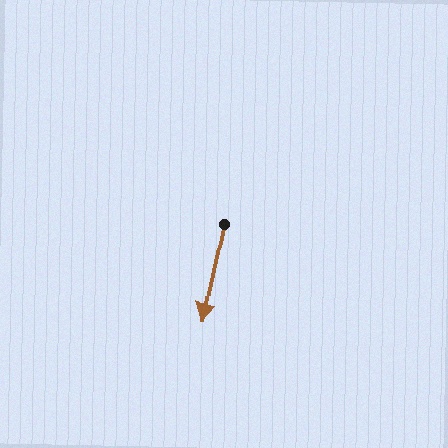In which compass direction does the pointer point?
South.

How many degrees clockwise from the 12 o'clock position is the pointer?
Approximately 192 degrees.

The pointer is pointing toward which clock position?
Roughly 6 o'clock.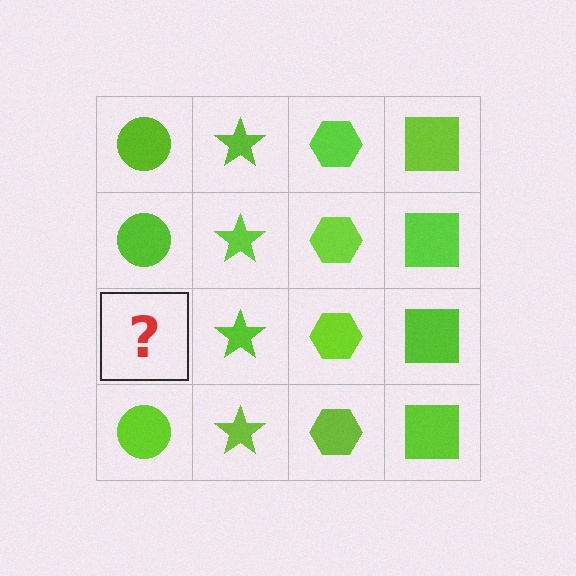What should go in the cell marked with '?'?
The missing cell should contain a lime circle.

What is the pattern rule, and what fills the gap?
The rule is that each column has a consistent shape. The gap should be filled with a lime circle.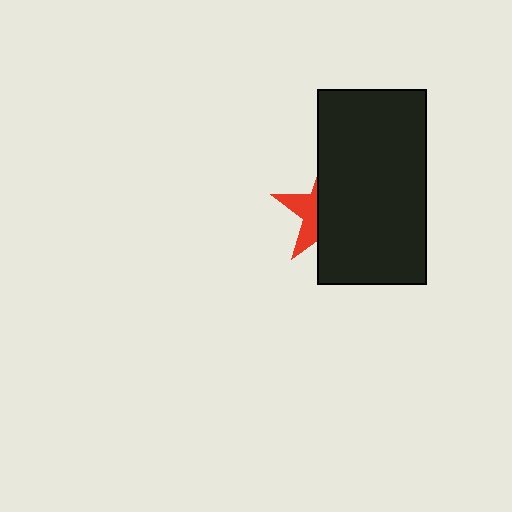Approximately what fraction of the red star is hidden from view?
Roughly 64% of the red star is hidden behind the black rectangle.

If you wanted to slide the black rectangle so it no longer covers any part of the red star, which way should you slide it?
Slide it right — that is the most direct way to separate the two shapes.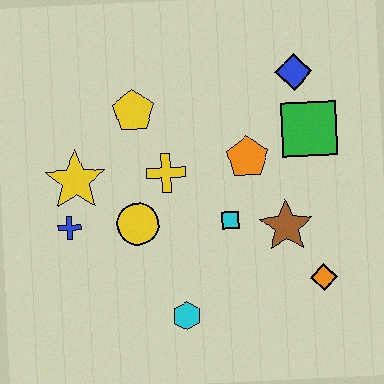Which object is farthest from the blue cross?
The blue diamond is farthest from the blue cross.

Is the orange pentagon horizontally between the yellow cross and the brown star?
Yes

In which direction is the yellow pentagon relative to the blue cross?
The yellow pentagon is above the blue cross.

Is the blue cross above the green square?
No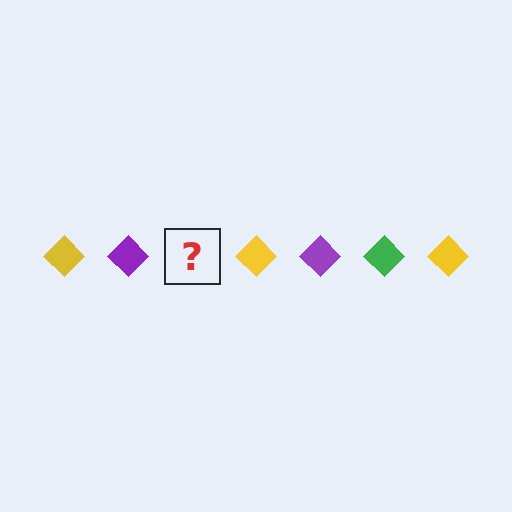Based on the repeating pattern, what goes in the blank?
The blank should be a green diamond.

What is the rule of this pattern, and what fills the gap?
The rule is that the pattern cycles through yellow, purple, green diamonds. The gap should be filled with a green diamond.